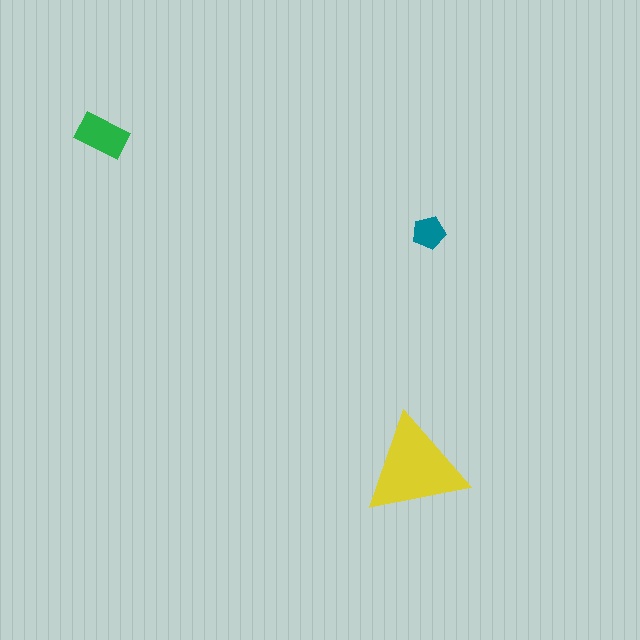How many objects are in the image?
There are 3 objects in the image.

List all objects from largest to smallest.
The yellow triangle, the green rectangle, the teal pentagon.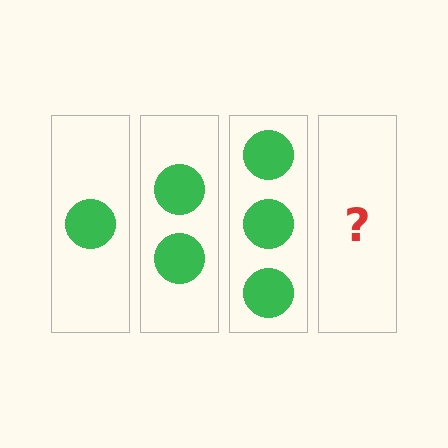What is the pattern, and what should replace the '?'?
The pattern is that each step adds one more circle. The '?' should be 4 circles.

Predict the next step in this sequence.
The next step is 4 circles.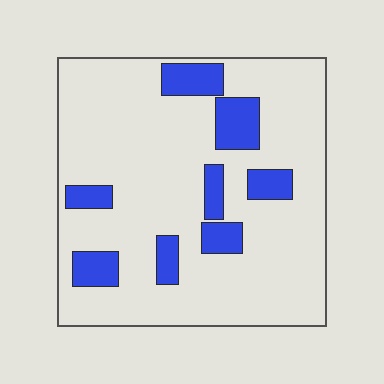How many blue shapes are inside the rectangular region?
8.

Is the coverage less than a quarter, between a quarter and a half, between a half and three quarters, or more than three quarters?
Less than a quarter.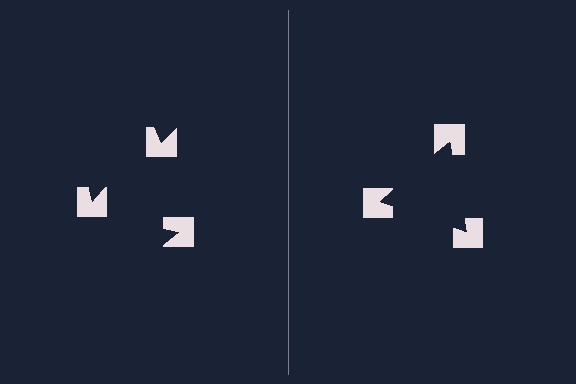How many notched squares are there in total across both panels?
6 — 3 on each side.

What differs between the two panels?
The notched squares are positioned identically on both sides; only the wedge orientations differ. On the right they align to a triangle; on the left they are misaligned.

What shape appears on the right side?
An illusory triangle.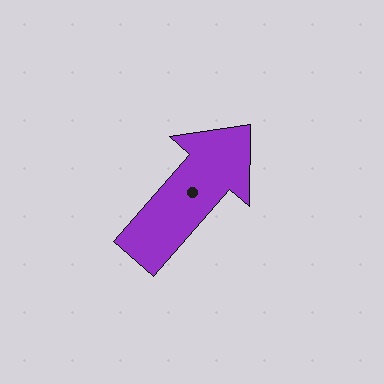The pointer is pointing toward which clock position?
Roughly 1 o'clock.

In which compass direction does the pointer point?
Northeast.